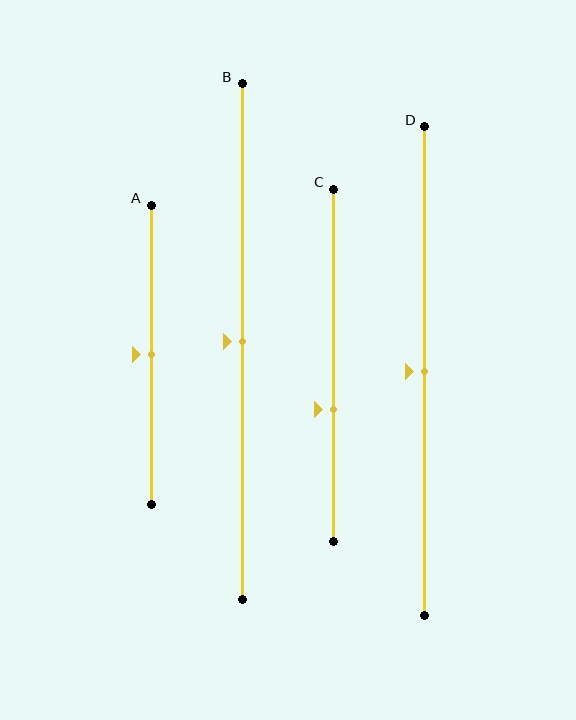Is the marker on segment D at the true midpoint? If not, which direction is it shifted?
Yes, the marker on segment D is at the true midpoint.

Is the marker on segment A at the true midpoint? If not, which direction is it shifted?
Yes, the marker on segment A is at the true midpoint.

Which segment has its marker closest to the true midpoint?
Segment A has its marker closest to the true midpoint.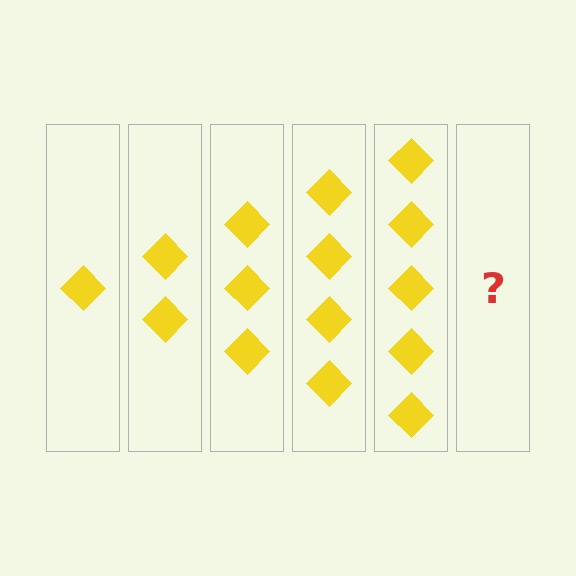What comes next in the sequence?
The next element should be 6 diamonds.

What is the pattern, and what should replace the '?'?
The pattern is that each step adds one more diamond. The '?' should be 6 diamonds.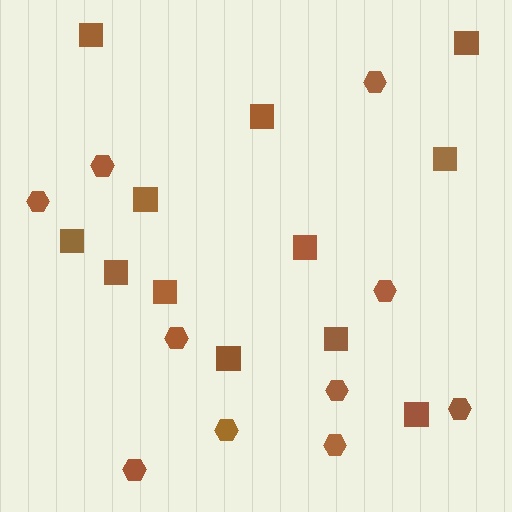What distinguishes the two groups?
There are 2 groups: one group of hexagons (10) and one group of squares (12).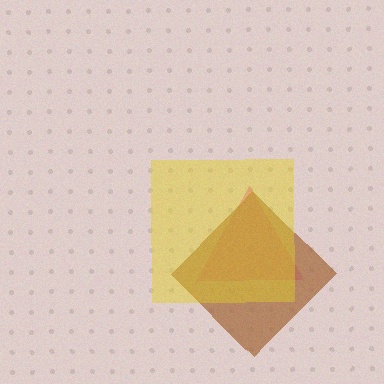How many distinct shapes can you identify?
There are 3 distinct shapes: a pink triangle, a brown diamond, a yellow square.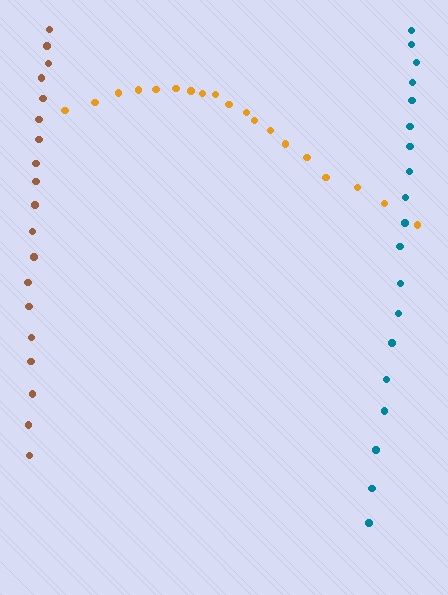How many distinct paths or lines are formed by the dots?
There are 3 distinct paths.